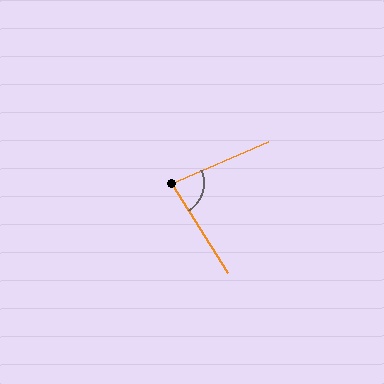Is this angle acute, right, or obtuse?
It is acute.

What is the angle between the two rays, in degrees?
Approximately 81 degrees.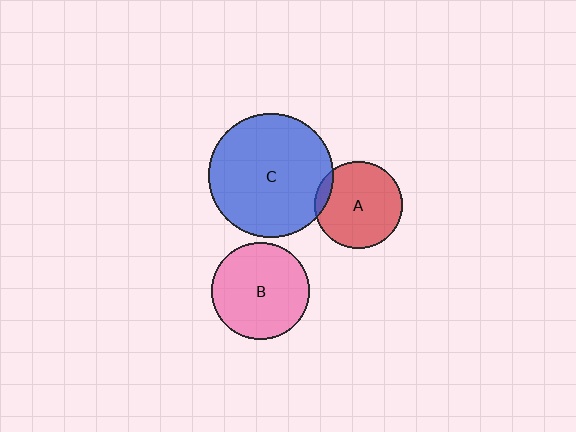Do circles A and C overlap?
Yes.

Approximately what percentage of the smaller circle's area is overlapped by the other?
Approximately 10%.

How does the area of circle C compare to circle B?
Approximately 1.6 times.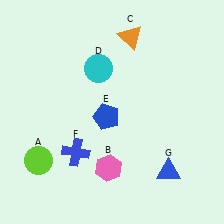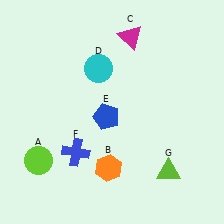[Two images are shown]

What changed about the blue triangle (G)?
In Image 1, G is blue. In Image 2, it changed to lime.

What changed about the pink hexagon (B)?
In Image 1, B is pink. In Image 2, it changed to orange.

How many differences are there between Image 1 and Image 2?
There are 3 differences between the two images.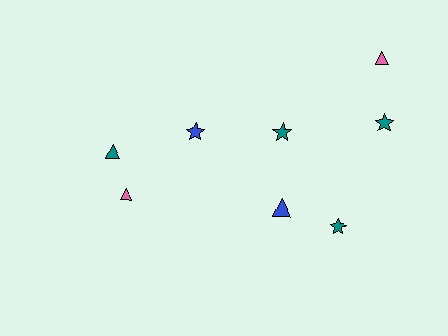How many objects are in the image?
There are 8 objects.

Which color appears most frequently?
Teal, with 4 objects.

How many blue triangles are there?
There is 1 blue triangle.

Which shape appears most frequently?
Triangle, with 4 objects.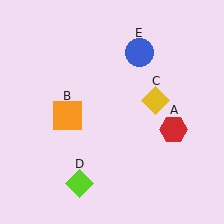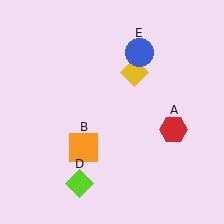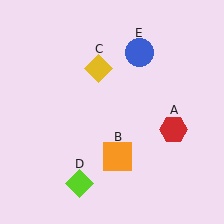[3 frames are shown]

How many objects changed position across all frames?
2 objects changed position: orange square (object B), yellow diamond (object C).